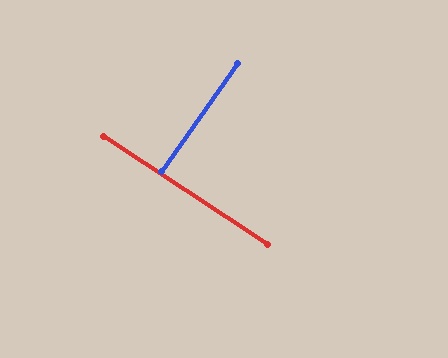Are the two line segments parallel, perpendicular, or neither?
Perpendicular — they meet at approximately 88°.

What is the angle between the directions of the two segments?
Approximately 88 degrees.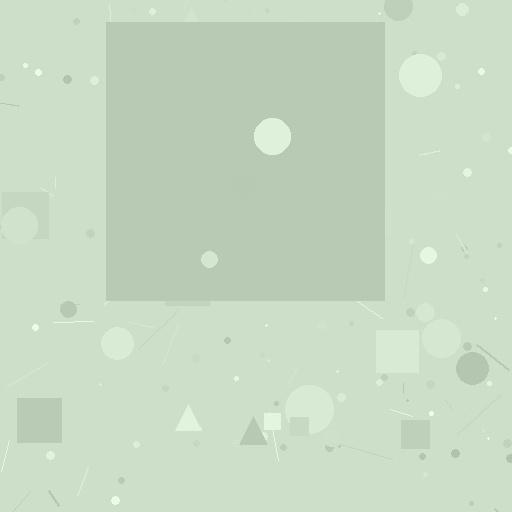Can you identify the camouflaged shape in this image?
The camouflaged shape is a square.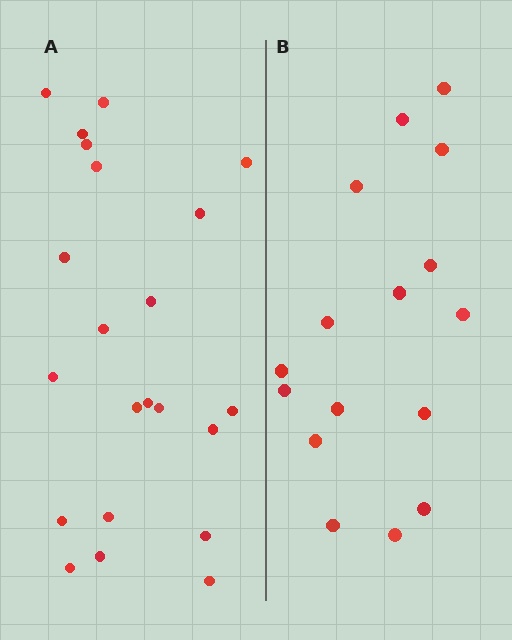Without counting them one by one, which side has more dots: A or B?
Region A (the left region) has more dots.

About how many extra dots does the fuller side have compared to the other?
Region A has about 6 more dots than region B.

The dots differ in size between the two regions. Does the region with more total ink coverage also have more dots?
No. Region B has more total ink coverage because its dots are larger, but region A actually contains more individual dots. Total area can be misleading — the number of items is what matters here.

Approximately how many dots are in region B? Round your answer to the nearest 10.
About 20 dots. (The exact count is 16, which rounds to 20.)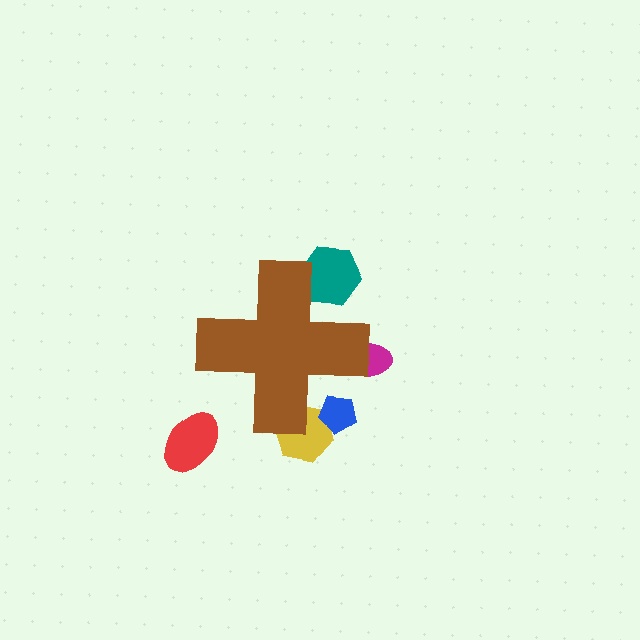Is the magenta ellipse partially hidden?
Yes, the magenta ellipse is partially hidden behind the brown cross.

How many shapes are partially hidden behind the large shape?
4 shapes are partially hidden.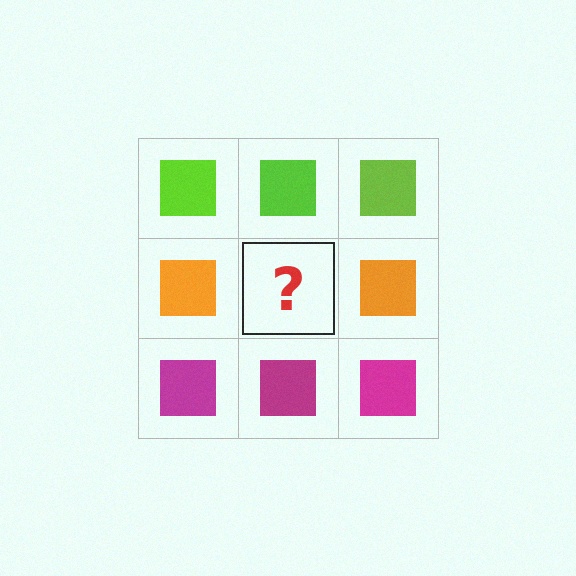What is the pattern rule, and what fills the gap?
The rule is that each row has a consistent color. The gap should be filled with an orange square.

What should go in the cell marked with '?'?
The missing cell should contain an orange square.